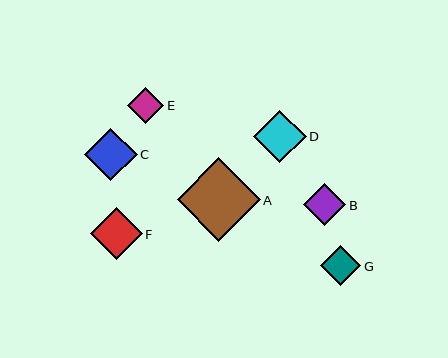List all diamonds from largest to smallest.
From largest to smallest: A, D, C, F, B, G, E.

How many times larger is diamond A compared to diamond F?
Diamond A is approximately 1.6 times the size of diamond F.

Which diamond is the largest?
Diamond A is the largest with a size of approximately 83 pixels.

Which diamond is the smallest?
Diamond E is the smallest with a size of approximately 36 pixels.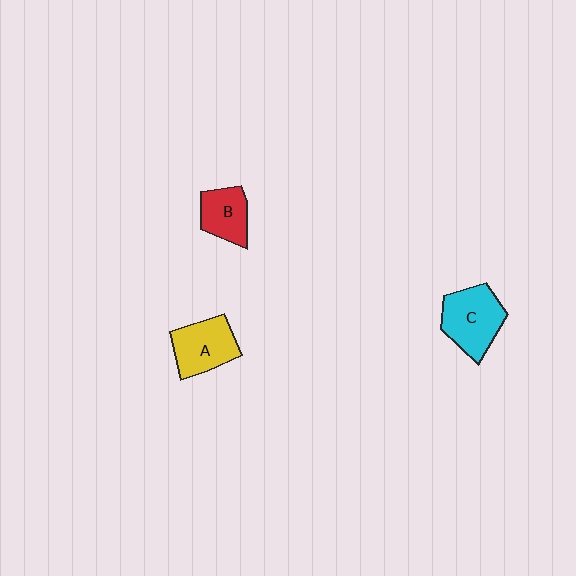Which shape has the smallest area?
Shape B (red).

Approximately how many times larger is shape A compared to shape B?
Approximately 1.3 times.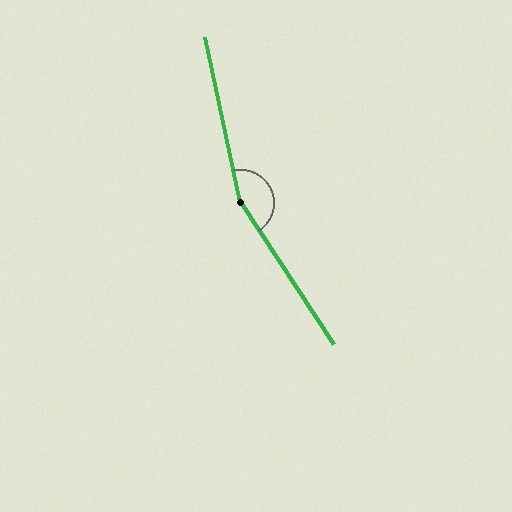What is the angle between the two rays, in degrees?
Approximately 159 degrees.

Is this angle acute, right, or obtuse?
It is obtuse.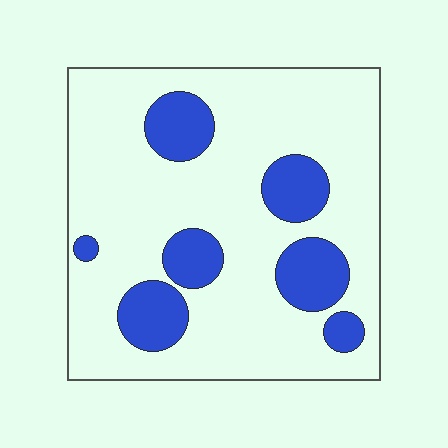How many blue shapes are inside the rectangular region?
7.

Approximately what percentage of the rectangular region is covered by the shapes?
Approximately 20%.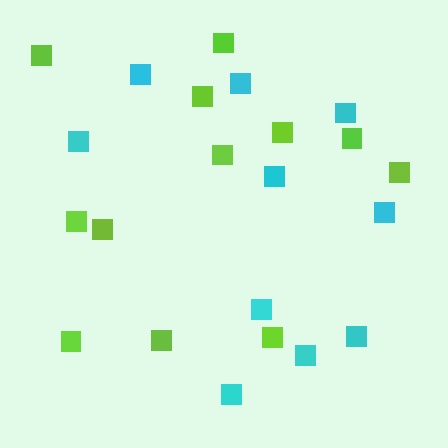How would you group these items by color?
There are 2 groups: one group of cyan squares (10) and one group of lime squares (12).